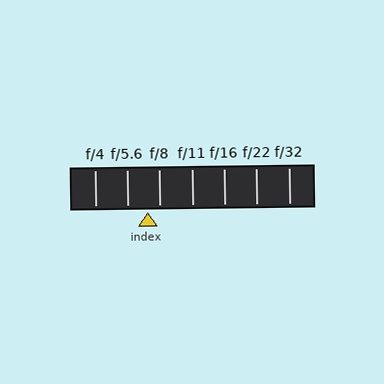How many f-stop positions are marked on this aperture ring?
There are 7 f-stop positions marked.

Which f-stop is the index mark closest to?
The index mark is closest to f/8.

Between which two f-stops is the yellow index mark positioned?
The index mark is between f/5.6 and f/8.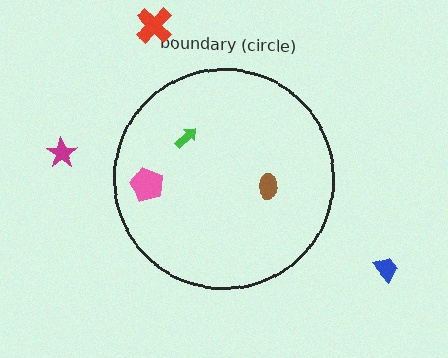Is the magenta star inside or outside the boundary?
Outside.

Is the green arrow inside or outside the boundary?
Inside.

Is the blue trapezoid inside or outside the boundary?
Outside.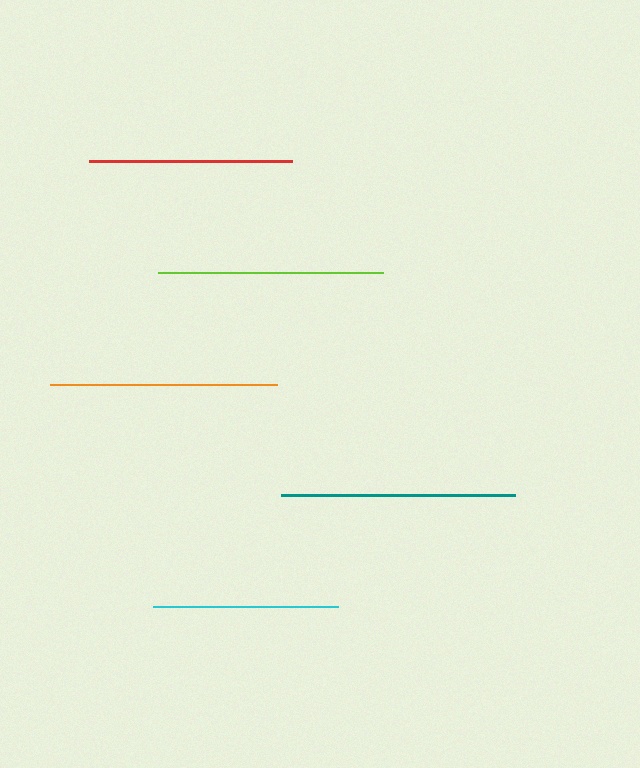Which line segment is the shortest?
The cyan line is the shortest at approximately 185 pixels.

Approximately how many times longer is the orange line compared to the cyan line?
The orange line is approximately 1.2 times the length of the cyan line.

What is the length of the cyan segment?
The cyan segment is approximately 185 pixels long.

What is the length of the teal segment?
The teal segment is approximately 233 pixels long.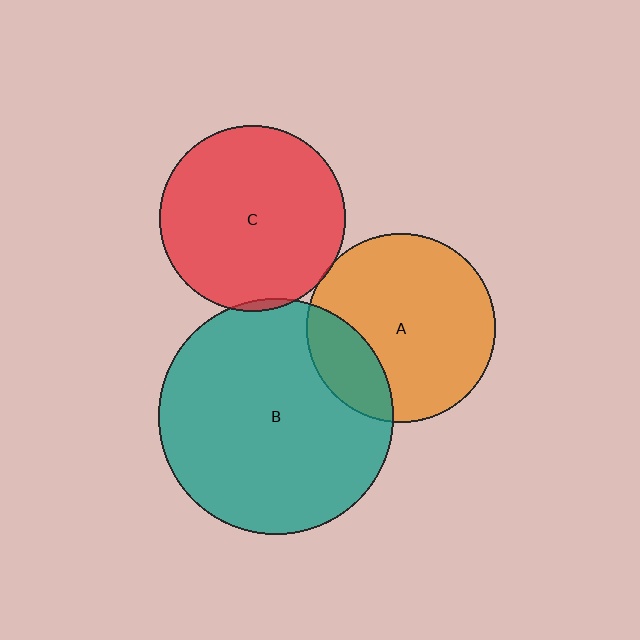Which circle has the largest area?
Circle B (teal).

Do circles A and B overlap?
Yes.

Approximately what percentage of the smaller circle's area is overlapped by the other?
Approximately 20%.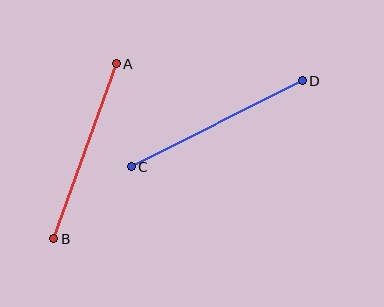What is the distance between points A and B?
The distance is approximately 186 pixels.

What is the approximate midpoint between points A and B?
The midpoint is at approximately (85, 151) pixels.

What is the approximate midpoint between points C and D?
The midpoint is at approximately (217, 124) pixels.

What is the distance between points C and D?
The distance is approximately 191 pixels.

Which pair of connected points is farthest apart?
Points C and D are farthest apart.